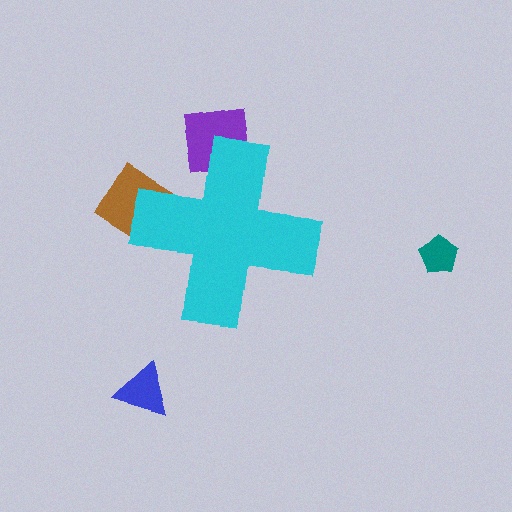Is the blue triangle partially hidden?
No, the blue triangle is fully visible.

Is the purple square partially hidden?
Yes, the purple square is partially hidden behind the cyan cross.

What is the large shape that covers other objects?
A cyan cross.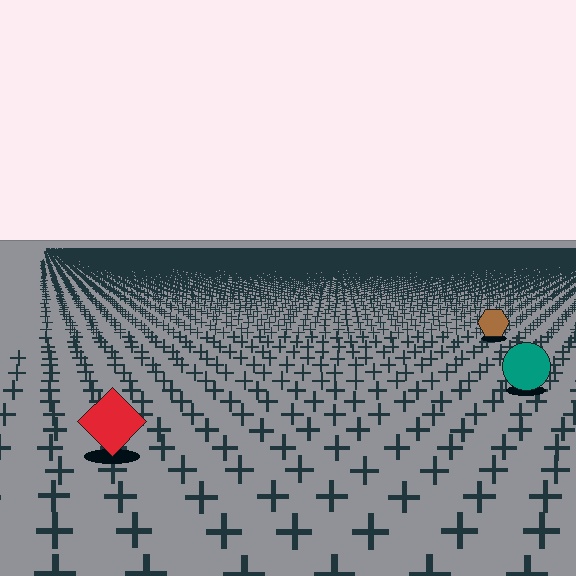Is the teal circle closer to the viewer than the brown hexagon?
Yes. The teal circle is closer — you can tell from the texture gradient: the ground texture is coarser near it.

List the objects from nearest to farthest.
From nearest to farthest: the red diamond, the teal circle, the brown hexagon.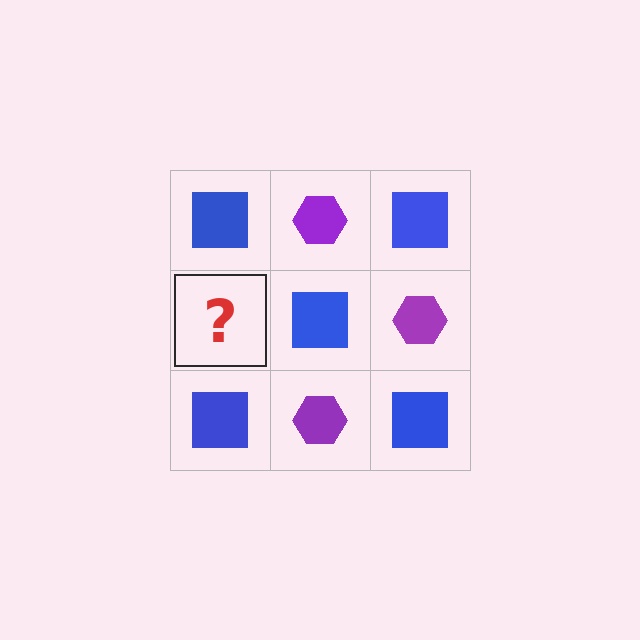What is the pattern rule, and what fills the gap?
The rule is that it alternates blue square and purple hexagon in a checkerboard pattern. The gap should be filled with a purple hexagon.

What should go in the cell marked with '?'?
The missing cell should contain a purple hexagon.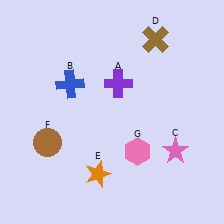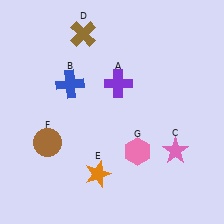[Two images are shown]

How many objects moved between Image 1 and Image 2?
1 object moved between the two images.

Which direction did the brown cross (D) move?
The brown cross (D) moved left.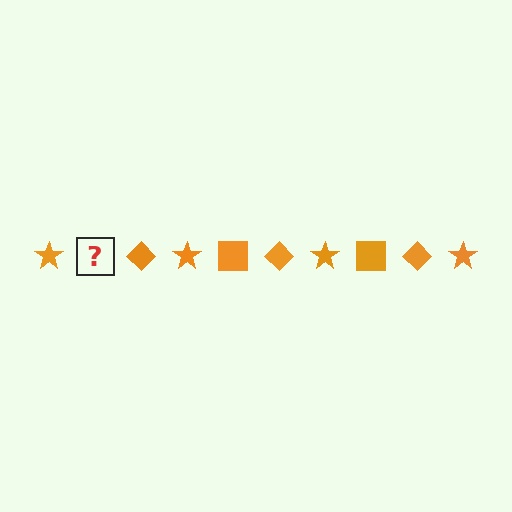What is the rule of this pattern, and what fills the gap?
The rule is that the pattern cycles through star, square, diamond shapes in orange. The gap should be filled with an orange square.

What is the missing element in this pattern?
The missing element is an orange square.